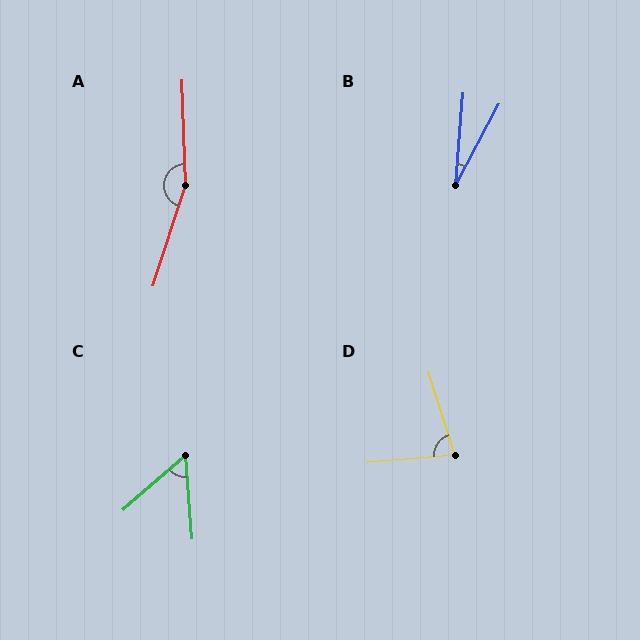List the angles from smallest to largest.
B (24°), C (53°), D (77°), A (160°).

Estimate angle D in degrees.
Approximately 77 degrees.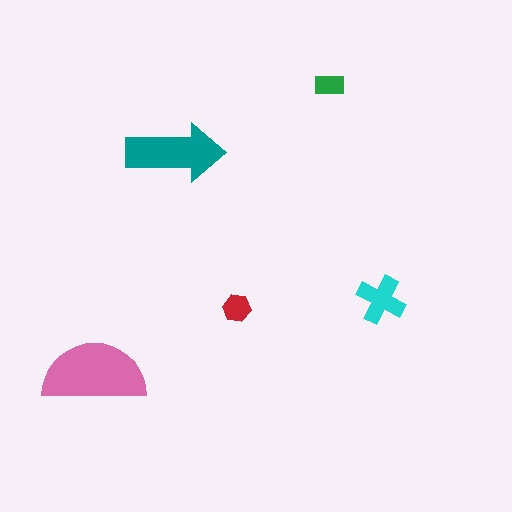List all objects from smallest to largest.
The green rectangle, the red hexagon, the cyan cross, the teal arrow, the pink semicircle.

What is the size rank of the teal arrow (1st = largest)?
2nd.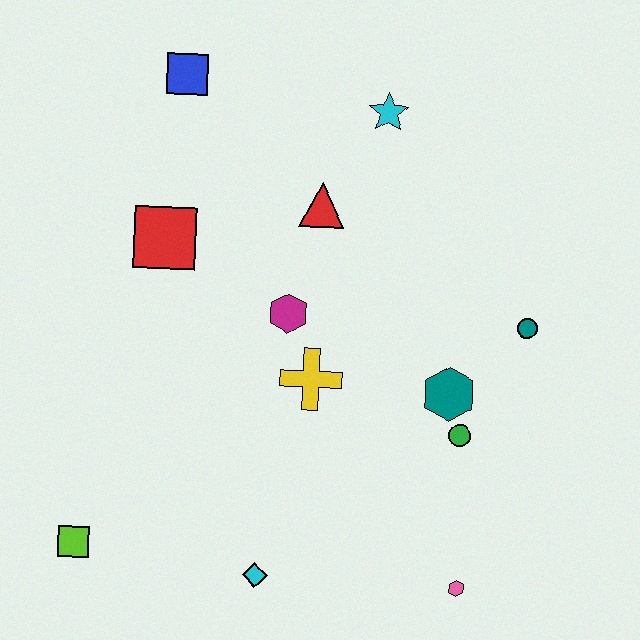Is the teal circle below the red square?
Yes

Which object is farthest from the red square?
The pink hexagon is farthest from the red square.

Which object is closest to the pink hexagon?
The green circle is closest to the pink hexagon.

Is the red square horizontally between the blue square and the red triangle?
No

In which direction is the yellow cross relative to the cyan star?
The yellow cross is below the cyan star.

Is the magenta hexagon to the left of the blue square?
No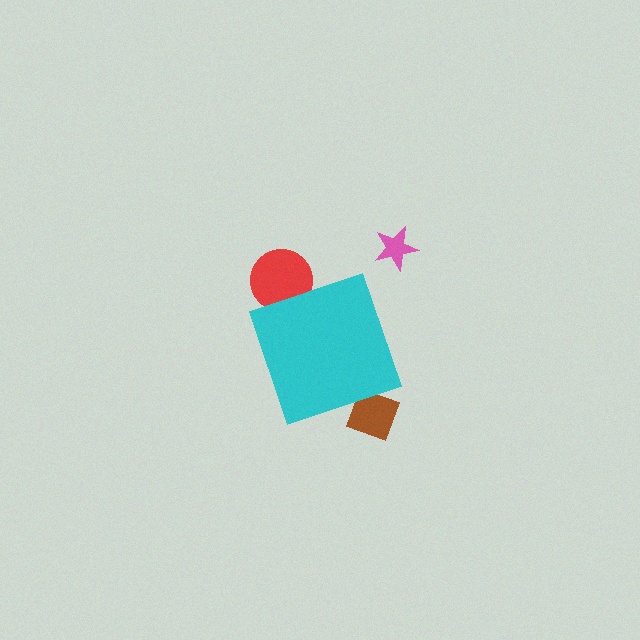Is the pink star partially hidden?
No, the pink star is fully visible.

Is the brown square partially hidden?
Yes, the brown square is partially hidden behind the cyan diamond.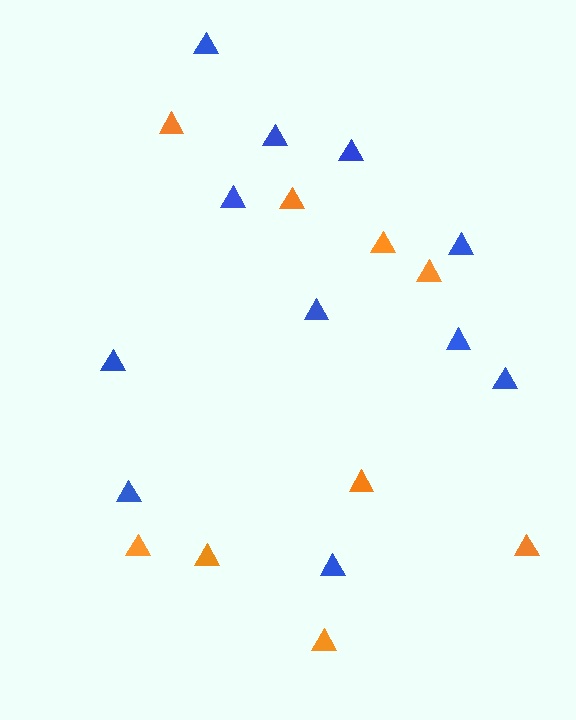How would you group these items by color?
There are 2 groups: one group of blue triangles (11) and one group of orange triangles (9).